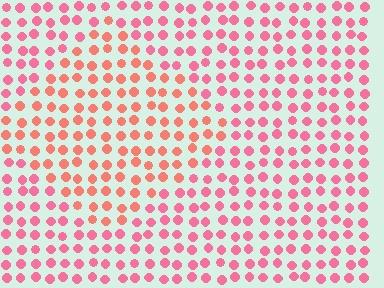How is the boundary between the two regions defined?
The boundary is defined purely by a slight shift in hue (about 26 degrees). Spacing, size, and orientation are identical on both sides.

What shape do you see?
I see a diamond.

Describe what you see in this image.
The image is filled with small pink elements in a uniform arrangement. A diamond-shaped region is visible where the elements are tinted to a slightly different hue, forming a subtle color boundary.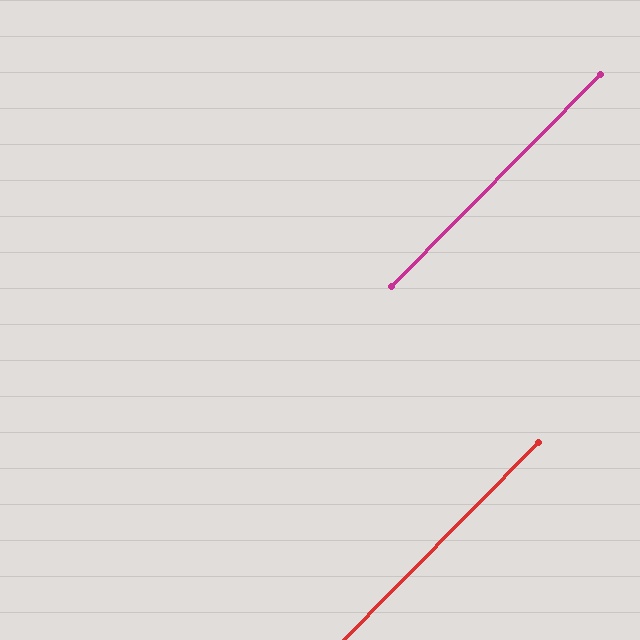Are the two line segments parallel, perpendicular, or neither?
Parallel — their directions differ by only 0.0°.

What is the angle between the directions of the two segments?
Approximately 0 degrees.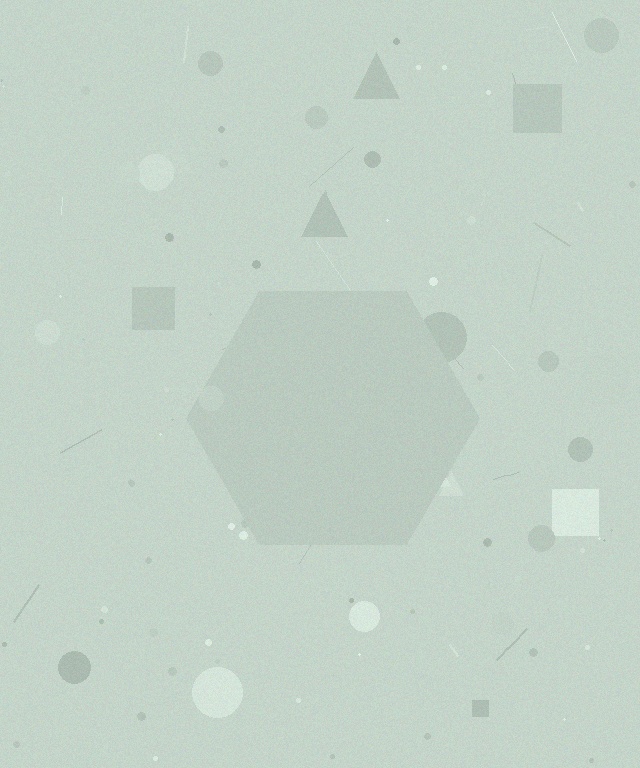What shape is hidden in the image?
A hexagon is hidden in the image.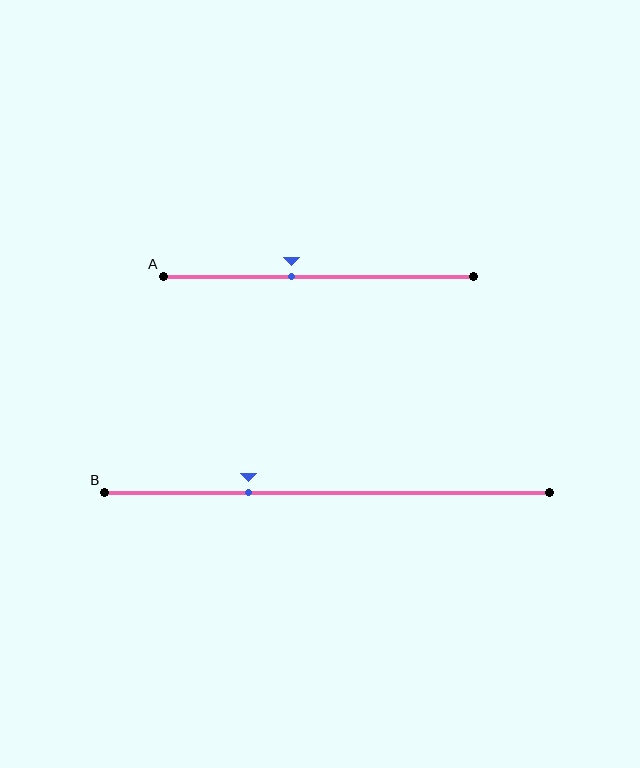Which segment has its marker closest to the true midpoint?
Segment A has its marker closest to the true midpoint.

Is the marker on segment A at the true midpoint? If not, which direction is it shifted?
No, the marker on segment A is shifted to the left by about 9% of the segment length.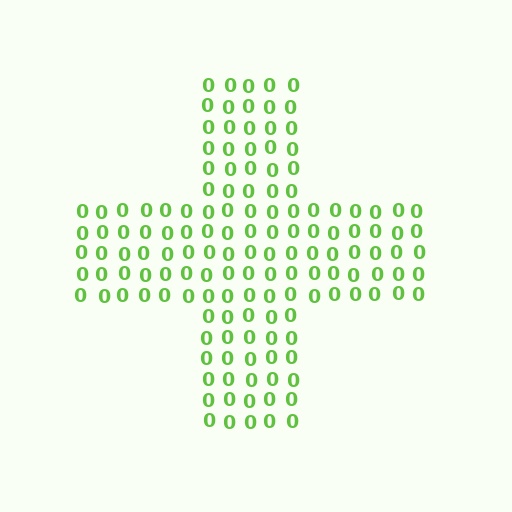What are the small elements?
The small elements are digit 0's.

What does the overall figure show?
The overall figure shows a cross.